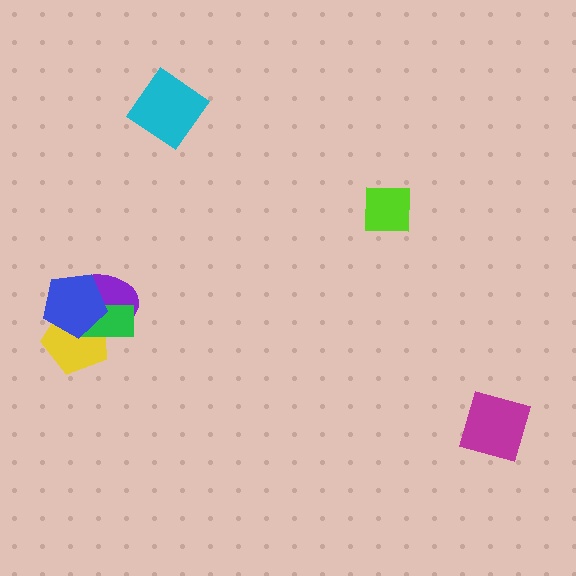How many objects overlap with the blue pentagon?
3 objects overlap with the blue pentagon.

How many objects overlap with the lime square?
0 objects overlap with the lime square.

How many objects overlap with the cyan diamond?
0 objects overlap with the cyan diamond.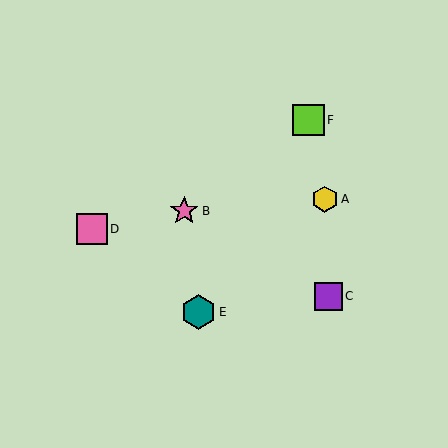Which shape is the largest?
The teal hexagon (labeled E) is the largest.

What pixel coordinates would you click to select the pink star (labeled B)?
Click at (184, 211) to select the pink star B.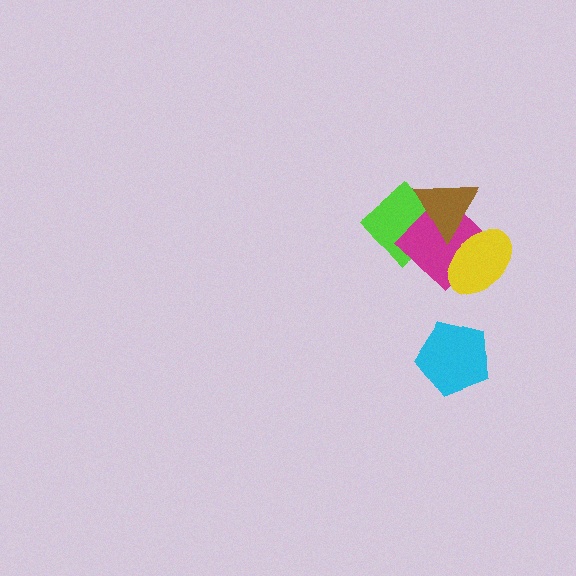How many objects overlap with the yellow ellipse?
2 objects overlap with the yellow ellipse.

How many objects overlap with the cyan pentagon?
0 objects overlap with the cyan pentagon.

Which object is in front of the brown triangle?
The yellow ellipse is in front of the brown triangle.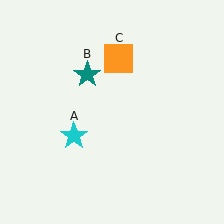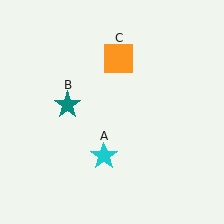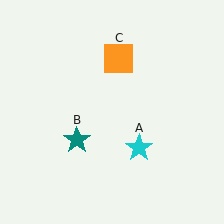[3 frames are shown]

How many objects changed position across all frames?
2 objects changed position: cyan star (object A), teal star (object B).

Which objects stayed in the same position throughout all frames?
Orange square (object C) remained stationary.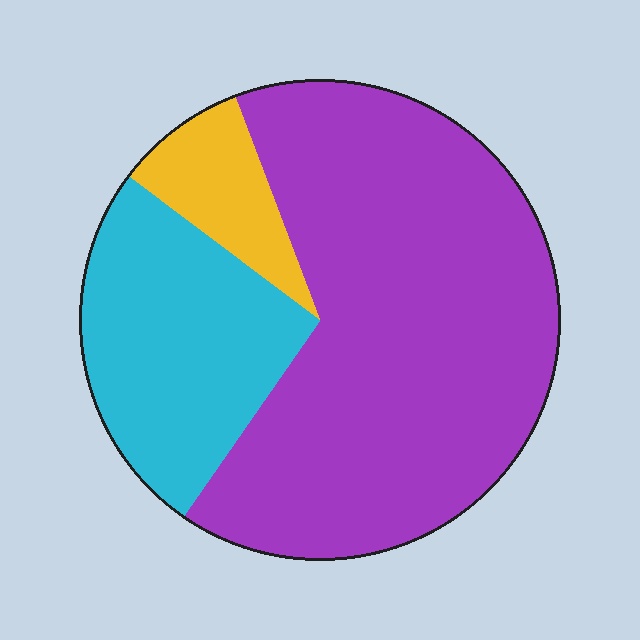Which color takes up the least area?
Yellow, at roughly 10%.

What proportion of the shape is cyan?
Cyan covers around 25% of the shape.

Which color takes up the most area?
Purple, at roughly 65%.